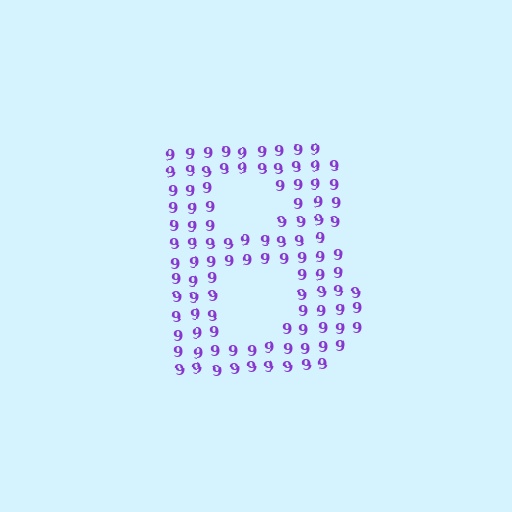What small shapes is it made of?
It is made of small digit 9's.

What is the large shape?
The large shape is the letter B.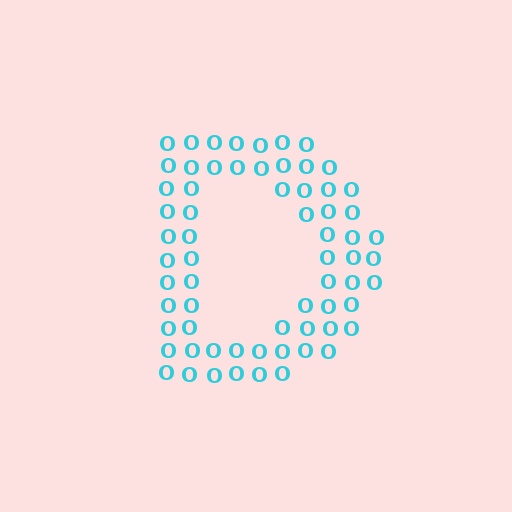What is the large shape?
The large shape is the letter D.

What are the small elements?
The small elements are letter O's.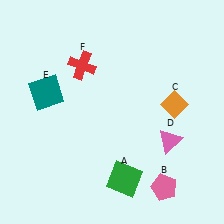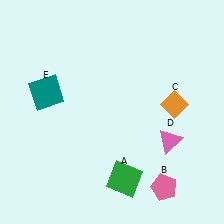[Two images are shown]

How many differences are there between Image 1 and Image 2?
There is 1 difference between the two images.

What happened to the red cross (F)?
The red cross (F) was removed in Image 2. It was in the top-left area of Image 1.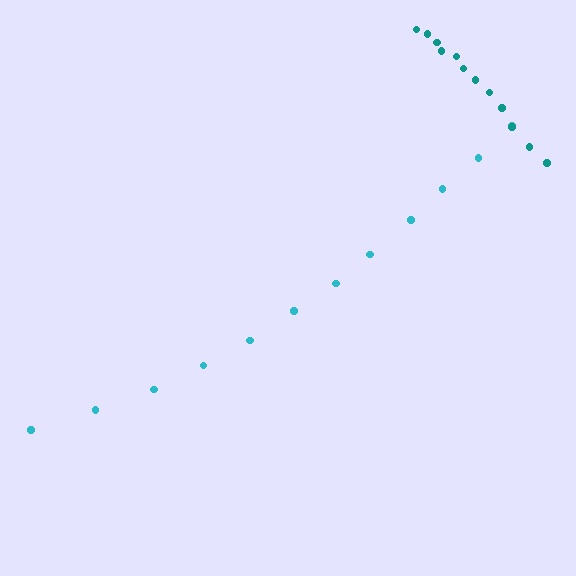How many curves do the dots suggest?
There are 2 distinct paths.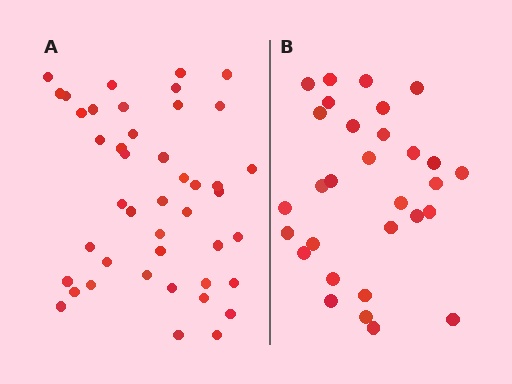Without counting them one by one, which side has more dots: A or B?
Region A (the left region) has more dots.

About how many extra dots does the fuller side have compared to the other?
Region A has approximately 15 more dots than region B.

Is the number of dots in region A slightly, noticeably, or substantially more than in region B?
Region A has substantially more. The ratio is roughly 1.5 to 1.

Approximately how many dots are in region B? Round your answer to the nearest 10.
About 30 dots.